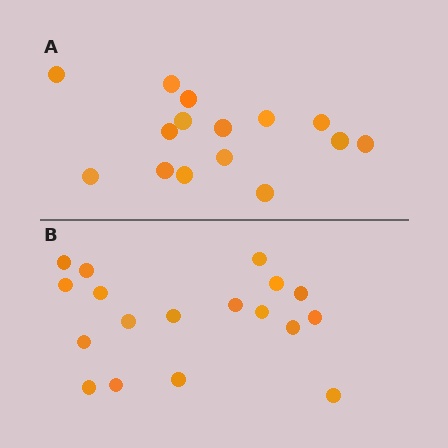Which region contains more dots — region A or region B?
Region B (the bottom region) has more dots.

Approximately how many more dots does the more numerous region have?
Region B has just a few more — roughly 2 or 3 more dots than region A.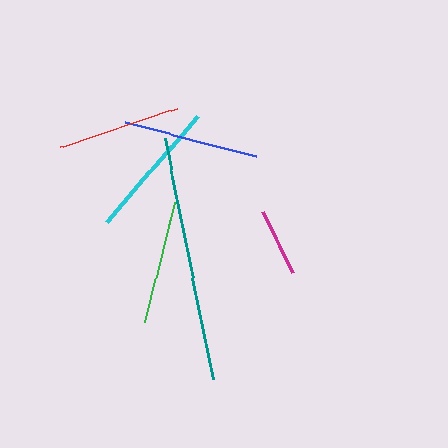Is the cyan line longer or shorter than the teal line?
The teal line is longer than the cyan line.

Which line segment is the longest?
The teal line is the longest at approximately 246 pixels.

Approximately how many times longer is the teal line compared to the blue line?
The teal line is approximately 1.8 times the length of the blue line.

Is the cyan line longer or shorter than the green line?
The cyan line is longer than the green line.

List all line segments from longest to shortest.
From longest to shortest: teal, cyan, blue, green, red, magenta.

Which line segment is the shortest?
The magenta line is the shortest at approximately 67 pixels.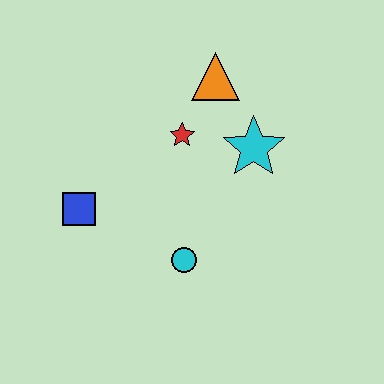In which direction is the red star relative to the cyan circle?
The red star is above the cyan circle.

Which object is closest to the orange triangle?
The red star is closest to the orange triangle.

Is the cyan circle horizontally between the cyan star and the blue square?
Yes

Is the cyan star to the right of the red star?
Yes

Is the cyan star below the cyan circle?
No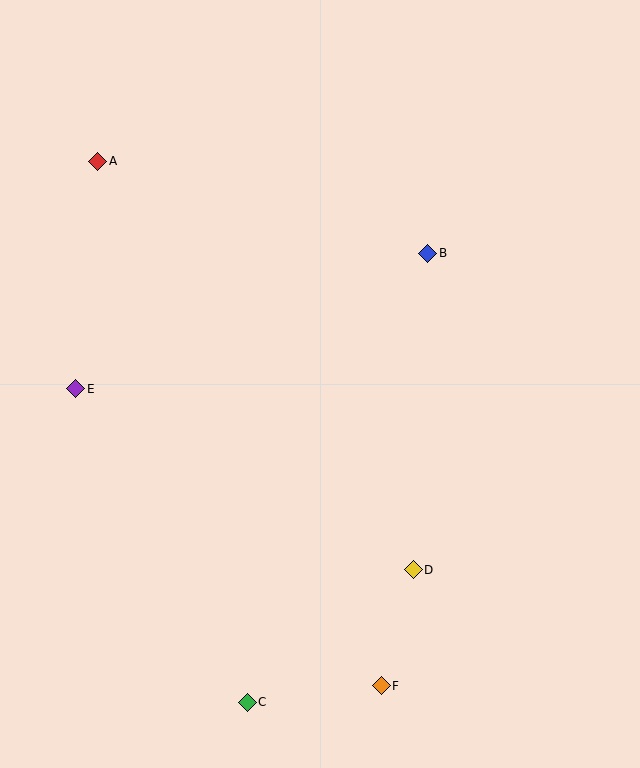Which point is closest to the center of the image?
Point B at (428, 253) is closest to the center.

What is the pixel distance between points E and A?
The distance between E and A is 228 pixels.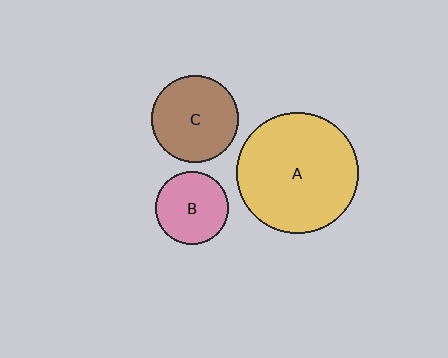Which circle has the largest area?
Circle A (yellow).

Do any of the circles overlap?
No, none of the circles overlap.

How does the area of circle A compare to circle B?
Approximately 2.8 times.